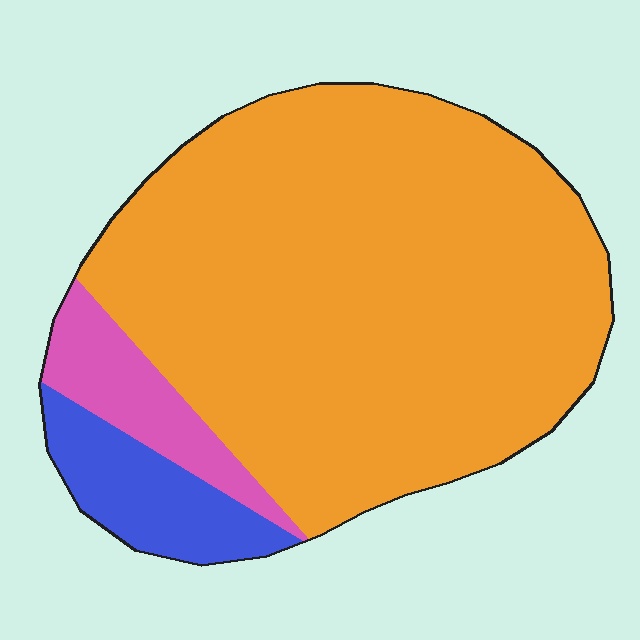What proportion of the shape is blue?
Blue covers roughly 10% of the shape.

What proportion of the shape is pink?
Pink covers about 10% of the shape.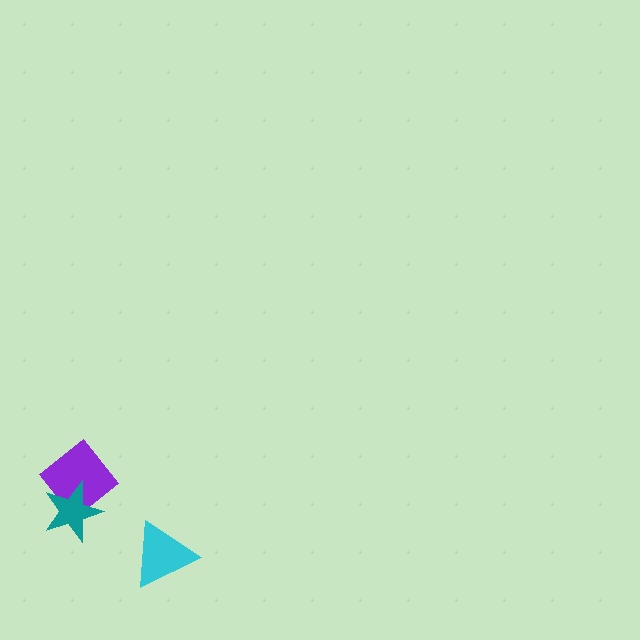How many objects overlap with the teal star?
1 object overlaps with the teal star.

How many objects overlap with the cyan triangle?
0 objects overlap with the cyan triangle.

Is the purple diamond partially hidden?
Yes, it is partially covered by another shape.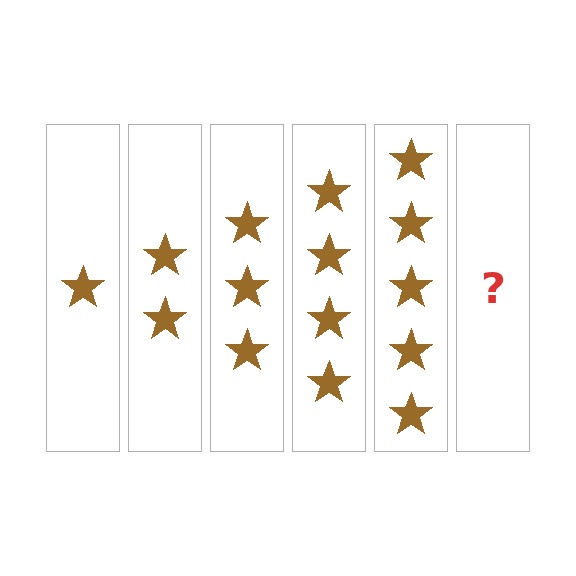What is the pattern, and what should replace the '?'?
The pattern is that each step adds one more star. The '?' should be 6 stars.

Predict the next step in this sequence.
The next step is 6 stars.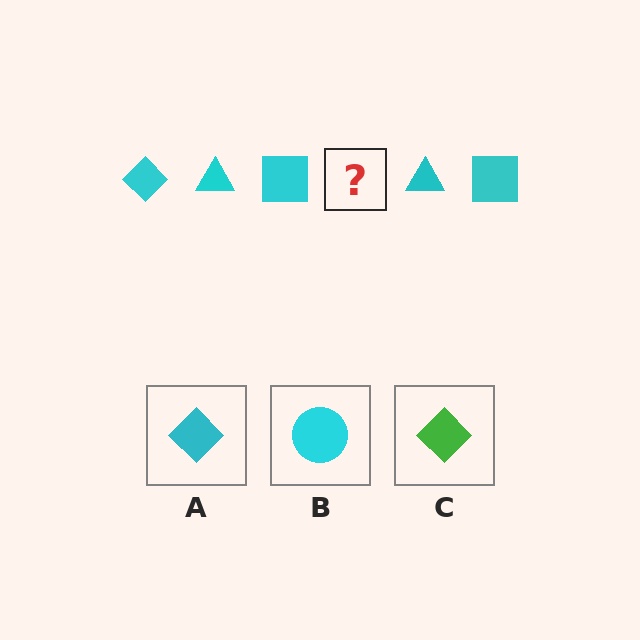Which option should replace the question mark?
Option A.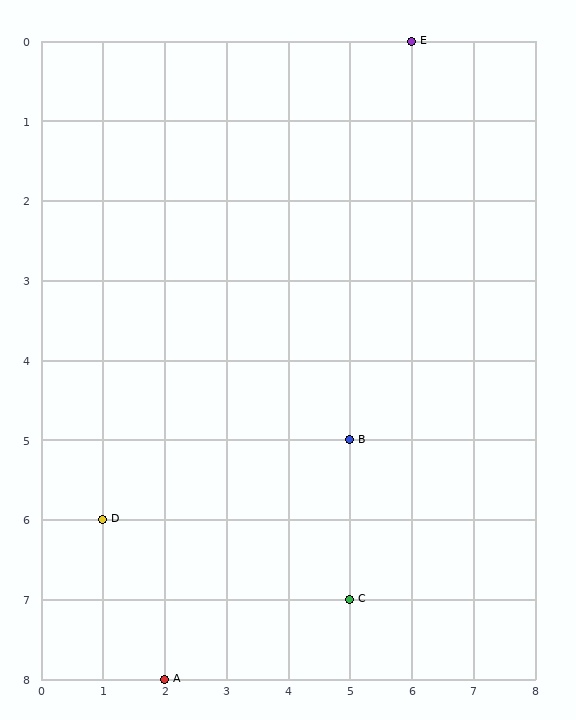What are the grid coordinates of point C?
Point C is at grid coordinates (5, 7).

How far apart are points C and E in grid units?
Points C and E are 1 column and 7 rows apart (about 7.1 grid units diagonally).